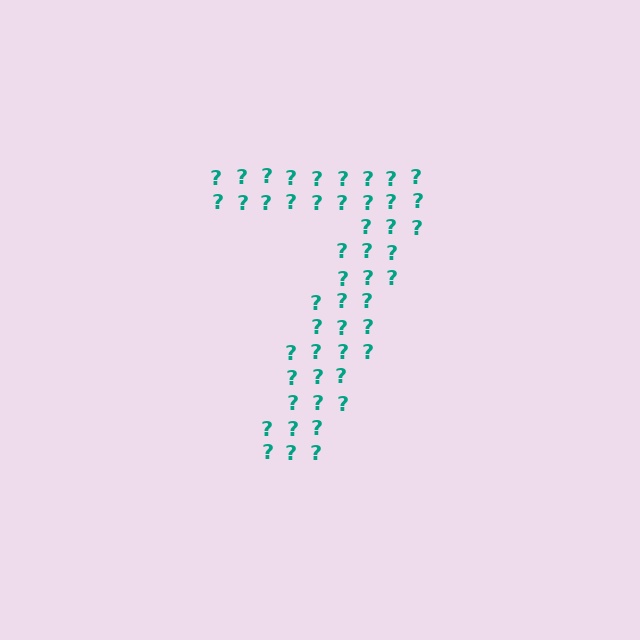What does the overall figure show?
The overall figure shows the digit 7.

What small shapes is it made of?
It is made of small question marks.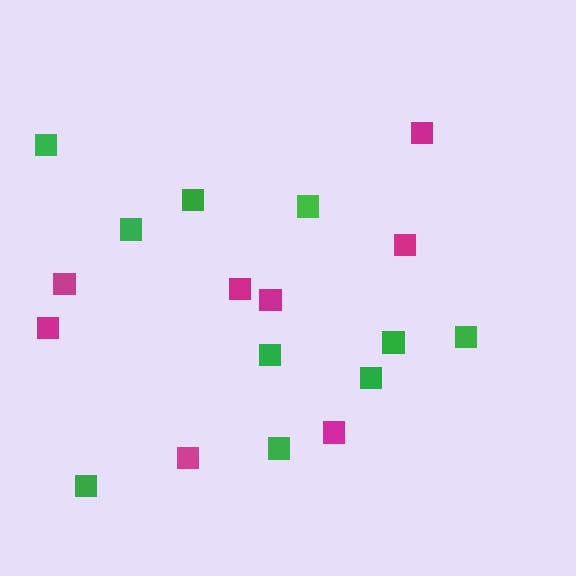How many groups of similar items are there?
There are 2 groups: one group of green squares (10) and one group of magenta squares (8).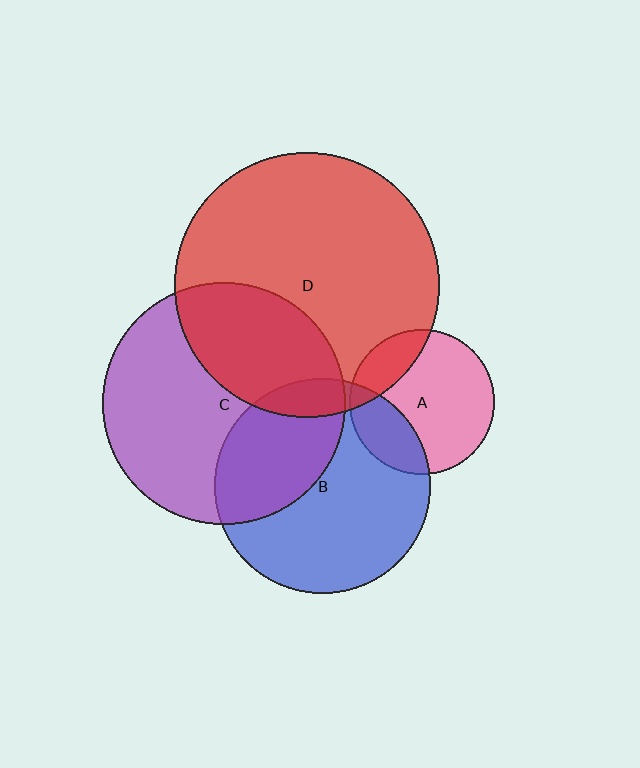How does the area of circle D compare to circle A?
Approximately 3.4 times.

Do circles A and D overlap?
Yes.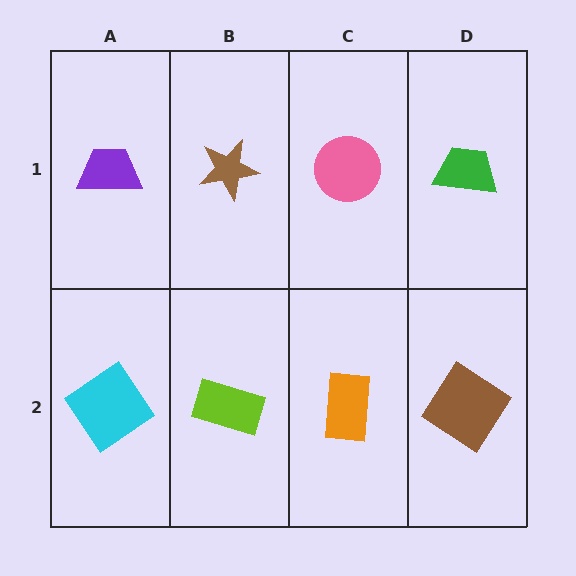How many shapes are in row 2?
4 shapes.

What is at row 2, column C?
An orange rectangle.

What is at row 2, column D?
A brown diamond.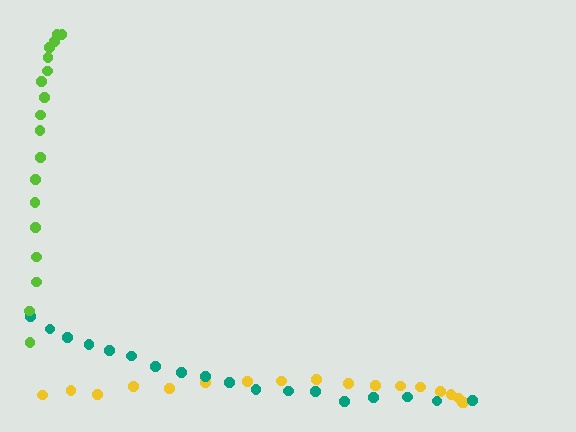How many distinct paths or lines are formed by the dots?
There are 3 distinct paths.